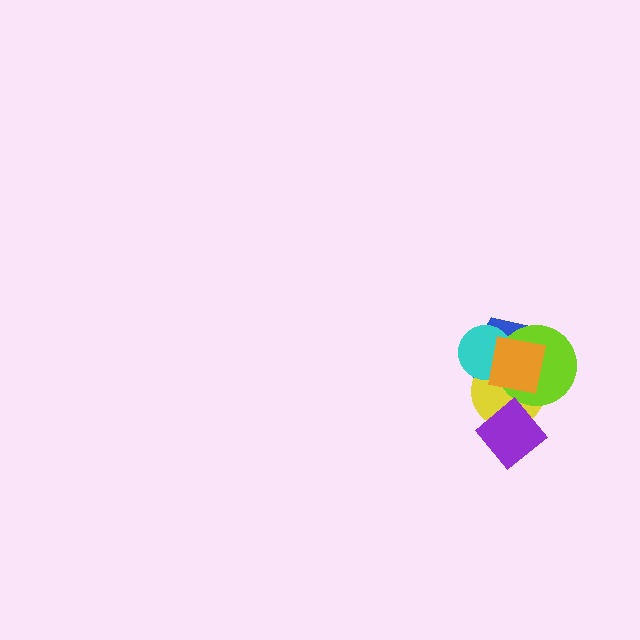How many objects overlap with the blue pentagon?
5 objects overlap with the blue pentagon.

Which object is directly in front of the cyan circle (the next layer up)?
The lime circle is directly in front of the cyan circle.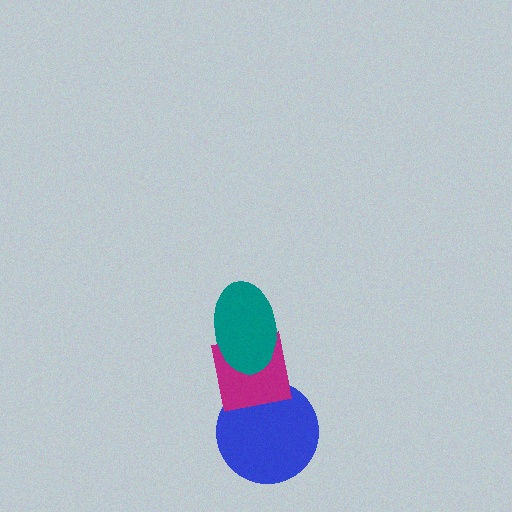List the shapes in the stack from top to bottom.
From top to bottom: the teal ellipse, the magenta square, the blue circle.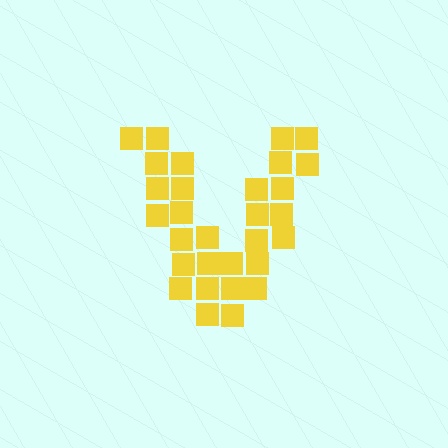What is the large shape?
The large shape is the letter V.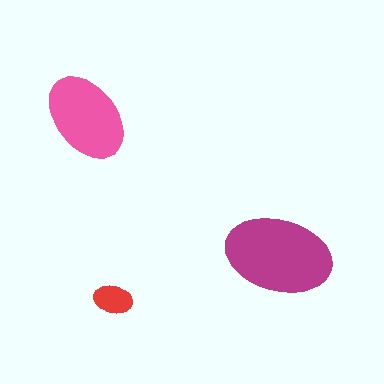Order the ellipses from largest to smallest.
the magenta one, the pink one, the red one.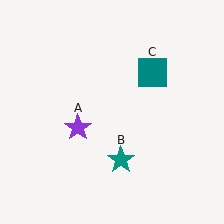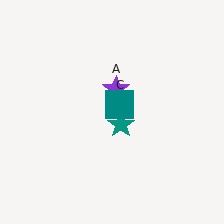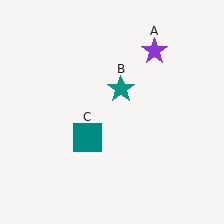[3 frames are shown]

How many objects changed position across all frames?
3 objects changed position: purple star (object A), teal star (object B), teal square (object C).